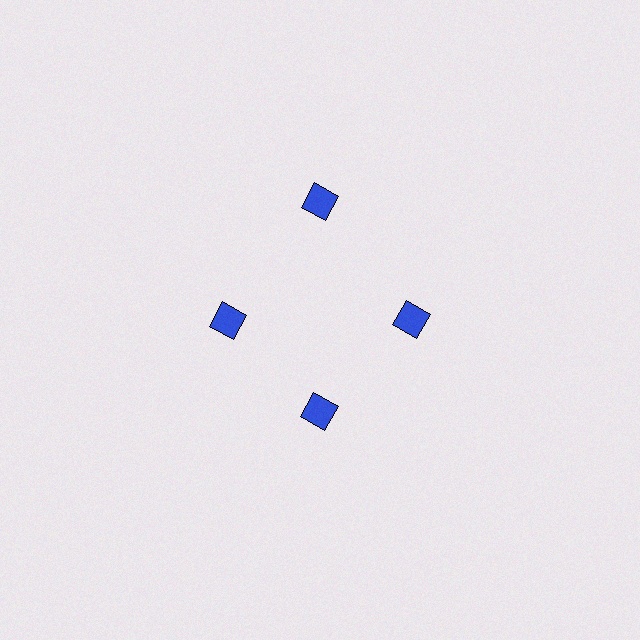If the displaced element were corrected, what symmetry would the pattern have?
It would have 4-fold rotational symmetry — the pattern would map onto itself every 90 degrees.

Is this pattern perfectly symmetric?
No. The 4 blue squares are arranged in a ring, but one element near the 12 o'clock position is pushed outward from the center, breaking the 4-fold rotational symmetry.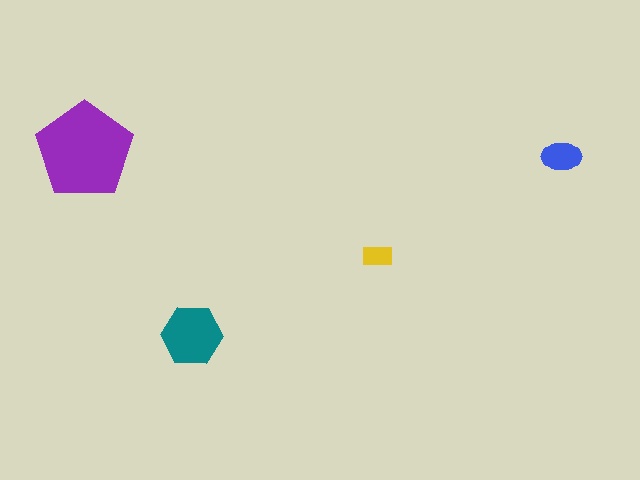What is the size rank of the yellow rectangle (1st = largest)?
4th.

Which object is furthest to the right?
The blue ellipse is rightmost.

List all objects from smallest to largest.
The yellow rectangle, the blue ellipse, the teal hexagon, the purple pentagon.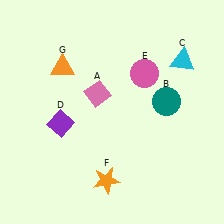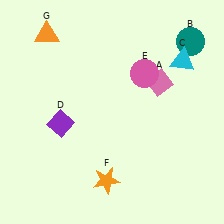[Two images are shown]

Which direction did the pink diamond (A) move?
The pink diamond (A) moved right.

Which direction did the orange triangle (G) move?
The orange triangle (G) moved up.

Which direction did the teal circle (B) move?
The teal circle (B) moved up.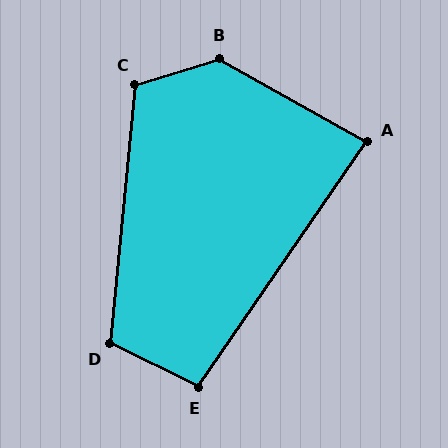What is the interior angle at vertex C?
Approximately 113 degrees (obtuse).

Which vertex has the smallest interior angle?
A, at approximately 85 degrees.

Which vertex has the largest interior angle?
B, at approximately 134 degrees.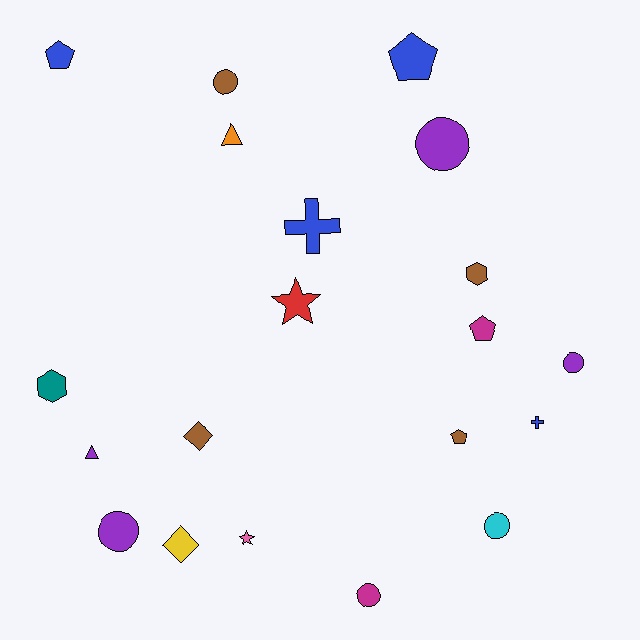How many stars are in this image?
There are 2 stars.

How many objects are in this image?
There are 20 objects.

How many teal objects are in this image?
There is 1 teal object.